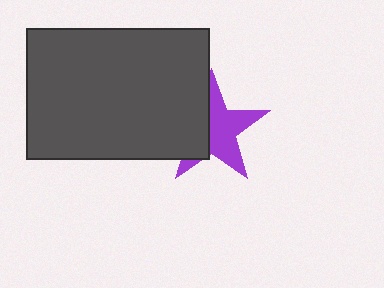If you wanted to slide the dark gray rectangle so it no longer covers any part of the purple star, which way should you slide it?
Slide it left — that is the most direct way to separate the two shapes.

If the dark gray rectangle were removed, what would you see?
You would see the complete purple star.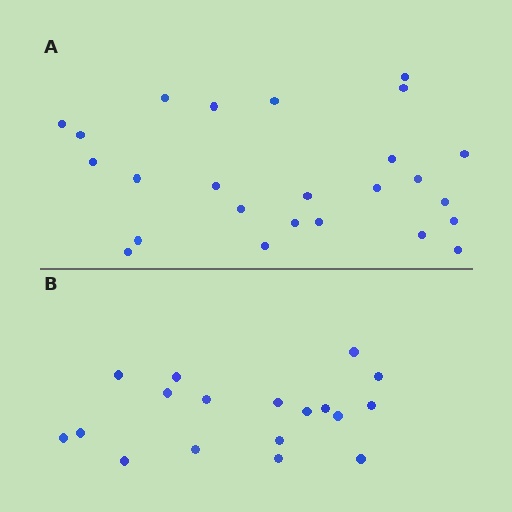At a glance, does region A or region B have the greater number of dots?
Region A (the top region) has more dots.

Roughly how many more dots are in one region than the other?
Region A has roughly 8 or so more dots than region B.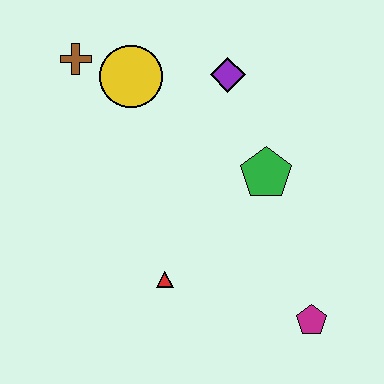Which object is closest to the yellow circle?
The brown cross is closest to the yellow circle.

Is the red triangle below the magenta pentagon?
No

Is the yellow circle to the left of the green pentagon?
Yes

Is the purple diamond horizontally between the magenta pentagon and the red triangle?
Yes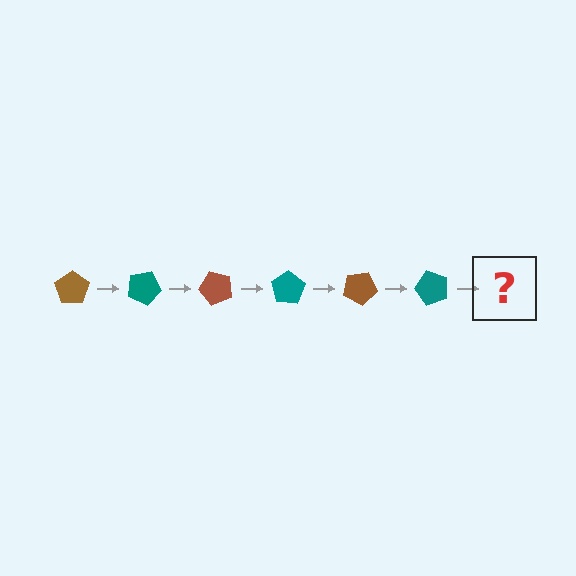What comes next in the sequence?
The next element should be a brown pentagon, rotated 150 degrees from the start.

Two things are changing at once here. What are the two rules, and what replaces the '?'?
The two rules are that it rotates 25 degrees each step and the color cycles through brown and teal. The '?' should be a brown pentagon, rotated 150 degrees from the start.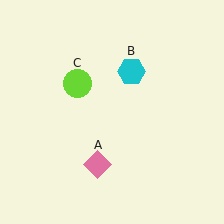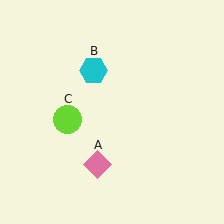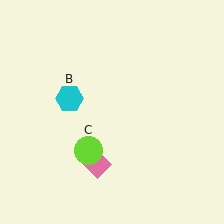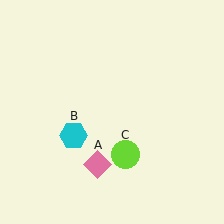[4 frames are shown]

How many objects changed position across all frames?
2 objects changed position: cyan hexagon (object B), lime circle (object C).